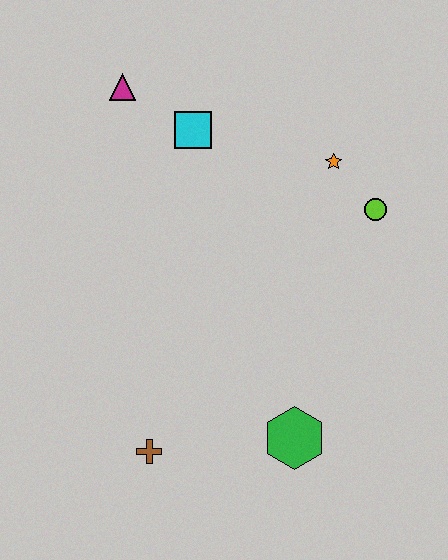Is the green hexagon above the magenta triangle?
No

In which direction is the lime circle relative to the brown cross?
The lime circle is above the brown cross.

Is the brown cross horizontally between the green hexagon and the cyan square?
No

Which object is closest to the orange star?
The lime circle is closest to the orange star.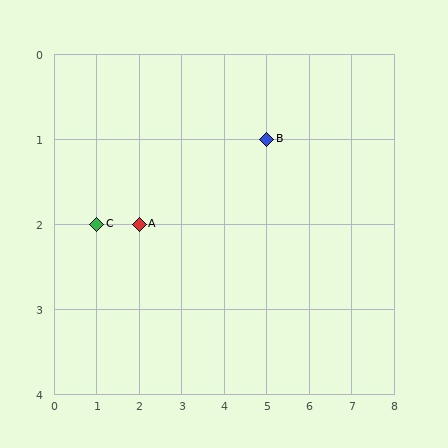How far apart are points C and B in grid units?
Points C and B are 4 columns and 1 row apart (about 4.1 grid units diagonally).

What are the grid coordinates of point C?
Point C is at grid coordinates (1, 2).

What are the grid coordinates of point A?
Point A is at grid coordinates (2, 2).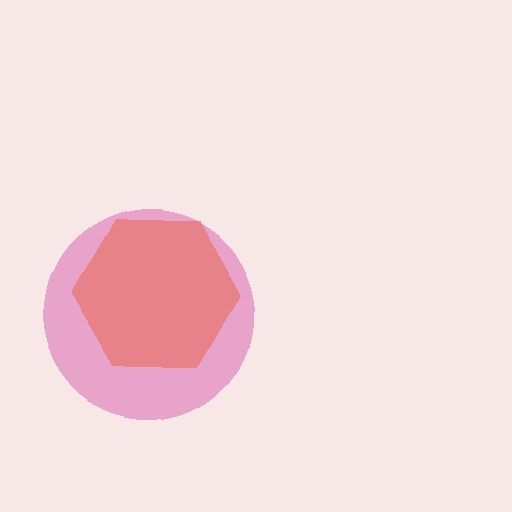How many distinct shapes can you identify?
There are 2 distinct shapes: an orange hexagon, a pink circle.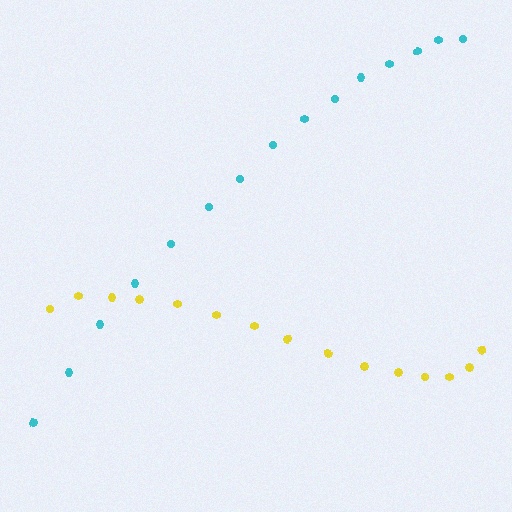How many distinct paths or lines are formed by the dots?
There are 2 distinct paths.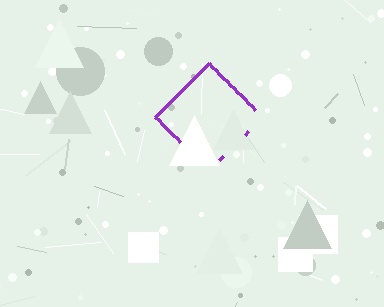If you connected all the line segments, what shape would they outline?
They would outline a diamond.